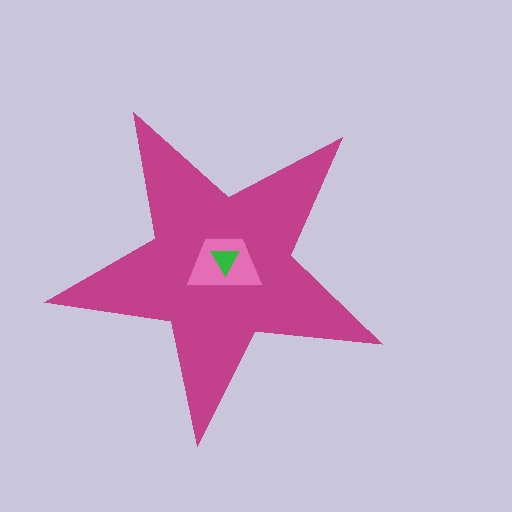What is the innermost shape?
The green triangle.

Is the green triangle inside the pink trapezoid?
Yes.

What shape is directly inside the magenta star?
The pink trapezoid.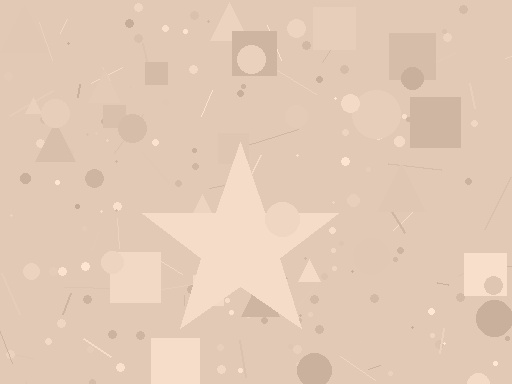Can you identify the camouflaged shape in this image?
The camouflaged shape is a star.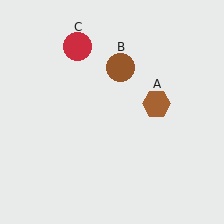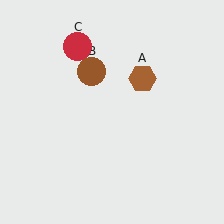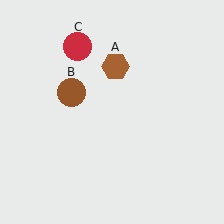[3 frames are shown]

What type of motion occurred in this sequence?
The brown hexagon (object A), brown circle (object B) rotated counterclockwise around the center of the scene.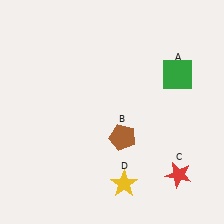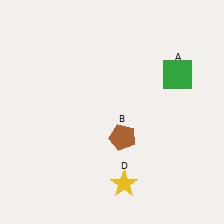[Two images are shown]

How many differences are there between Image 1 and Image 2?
There is 1 difference between the two images.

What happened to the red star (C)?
The red star (C) was removed in Image 2. It was in the bottom-right area of Image 1.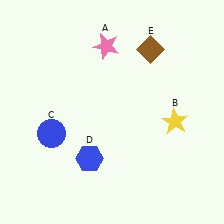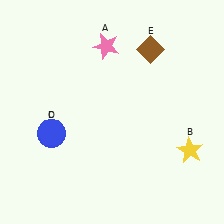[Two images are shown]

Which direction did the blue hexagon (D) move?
The blue hexagon (D) moved left.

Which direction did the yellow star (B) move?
The yellow star (B) moved down.